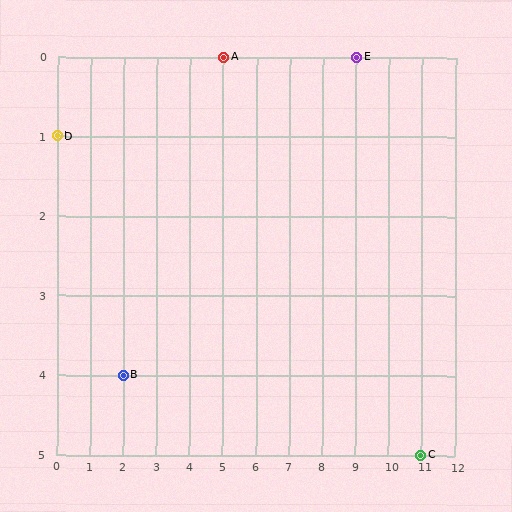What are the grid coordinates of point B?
Point B is at grid coordinates (2, 4).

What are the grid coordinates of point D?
Point D is at grid coordinates (0, 1).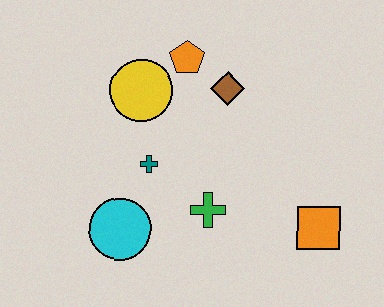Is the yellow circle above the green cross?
Yes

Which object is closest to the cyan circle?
The teal cross is closest to the cyan circle.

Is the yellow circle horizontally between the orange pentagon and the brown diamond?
No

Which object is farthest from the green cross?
The orange pentagon is farthest from the green cross.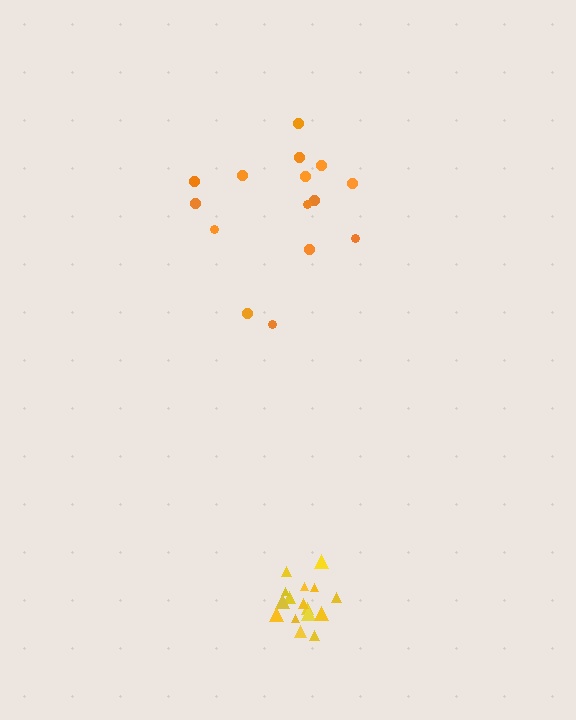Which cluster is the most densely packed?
Yellow.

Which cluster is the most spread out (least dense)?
Orange.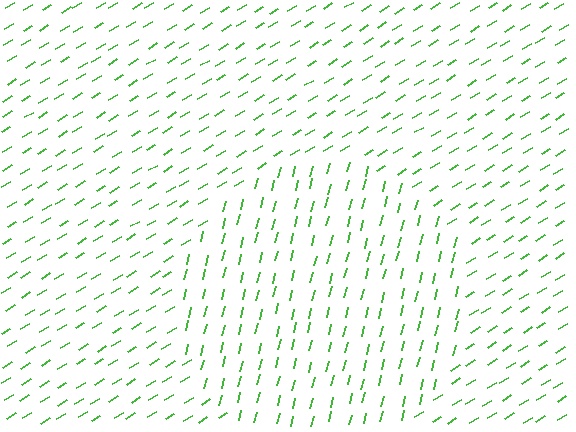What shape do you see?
I see a circle.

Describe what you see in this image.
The image is filled with small green line segments. A circle region in the image has lines oriented differently from the surrounding lines, creating a visible texture boundary.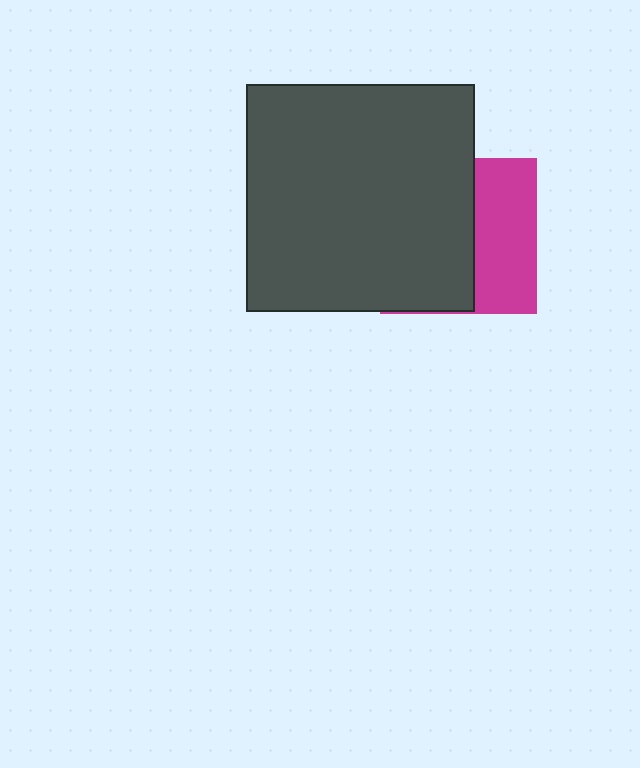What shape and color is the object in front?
The object in front is a dark gray square.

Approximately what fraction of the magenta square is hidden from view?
Roughly 60% of the magenta square is hidden behind the dark gray square.